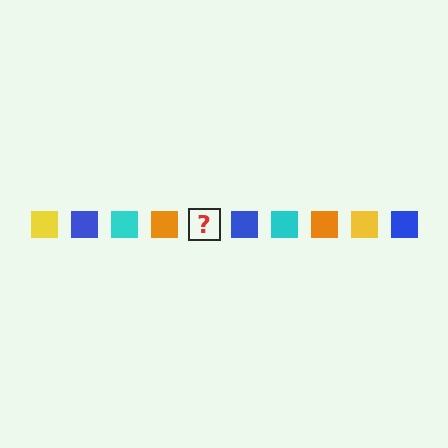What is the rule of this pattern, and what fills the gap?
The rule is that the pattern cycles through yellow, blue, cyan, orange squares. The gap should be filled with a yellow square.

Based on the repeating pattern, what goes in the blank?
The blank should be a yellow square.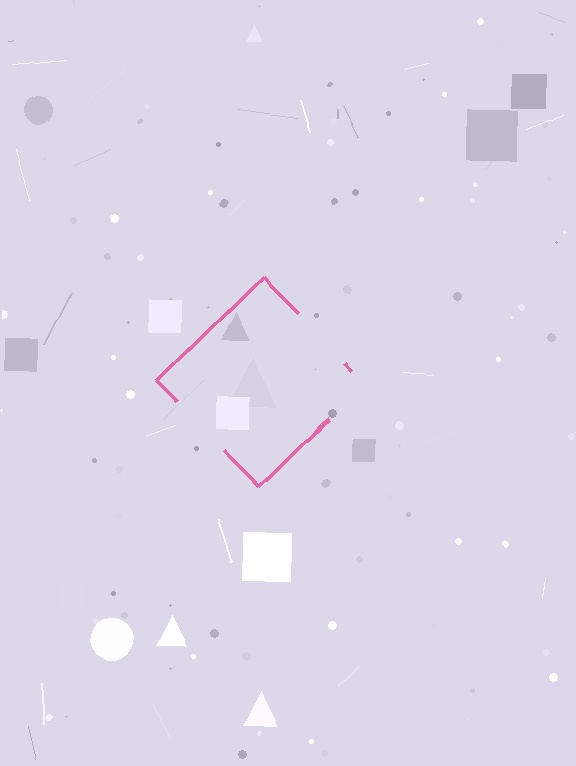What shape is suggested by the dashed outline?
The dashed outline suggests a diamond.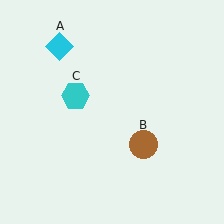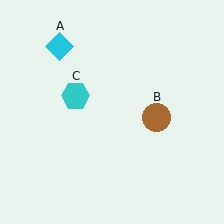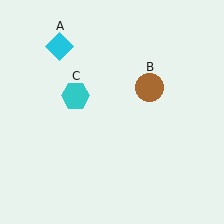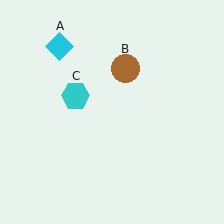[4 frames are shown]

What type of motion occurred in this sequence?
The brown circle (object B) rotated counterclockwise around the center of the scene.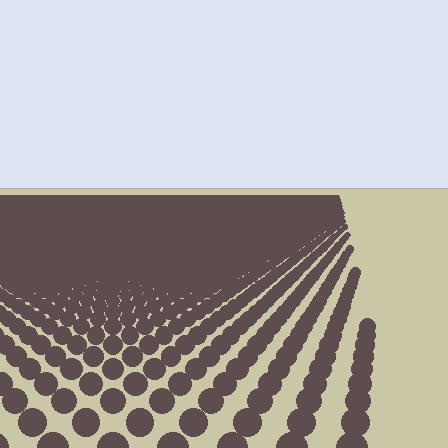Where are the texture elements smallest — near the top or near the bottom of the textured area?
Near the top.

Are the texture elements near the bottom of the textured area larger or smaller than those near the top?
Larger. Near the bottom, elements are closer to the viewer and appear at a bigger on-screen size.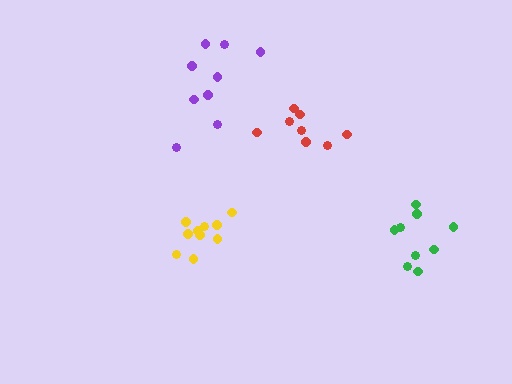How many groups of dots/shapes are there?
There are 4 groups.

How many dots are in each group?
Group 1: 8 dots, Group 2: 9 dots, Group 3: 9 dots, Group 4: 10 dots (36 total).